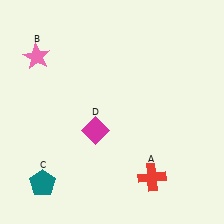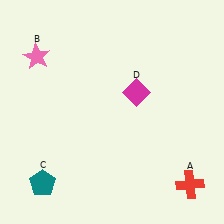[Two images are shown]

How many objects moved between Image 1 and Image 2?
2 objects moved between the two images.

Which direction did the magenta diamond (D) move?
The magenta diamond (D) moved right.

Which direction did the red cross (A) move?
The red cross (A) moved right.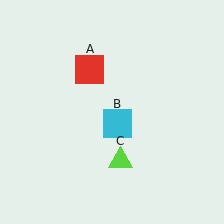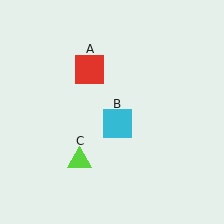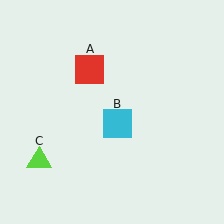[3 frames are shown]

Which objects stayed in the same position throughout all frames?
Red square (object A) and cyan square (object B) remained stationary.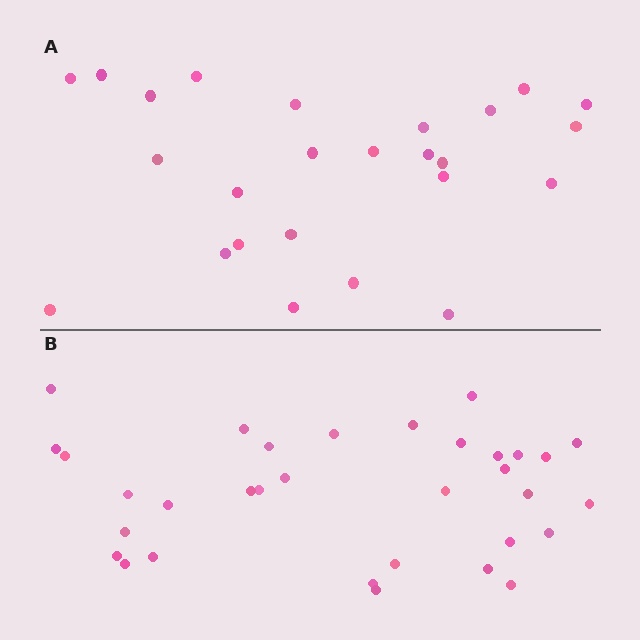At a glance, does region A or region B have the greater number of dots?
Region B (the bottom region) has more dots.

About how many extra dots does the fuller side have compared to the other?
Region B has roughly 8 or so more dots than region A.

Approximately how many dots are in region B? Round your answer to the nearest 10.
About 30 dots. (The exact count is 33, which rounds to 30.)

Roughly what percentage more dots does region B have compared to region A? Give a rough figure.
About 30% more.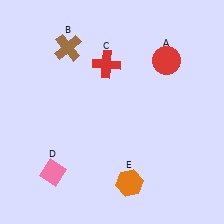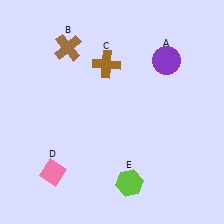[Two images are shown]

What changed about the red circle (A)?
In Image 1, A is red. In Image 2, it changed to purple.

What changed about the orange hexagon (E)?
In Image 1, E is orange. In Image 2, it changed to lime.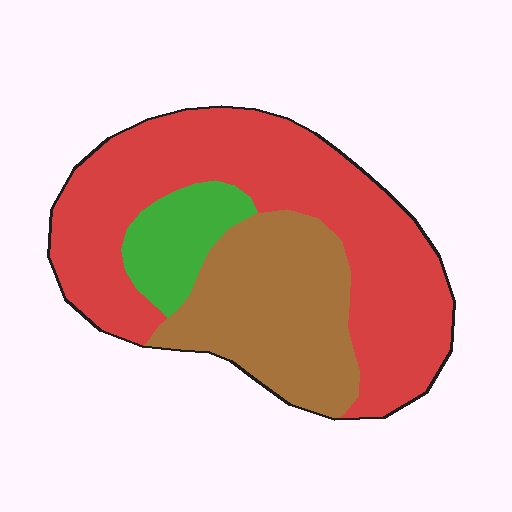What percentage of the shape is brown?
Brown covers around 30% of the shape.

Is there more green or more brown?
Brown.